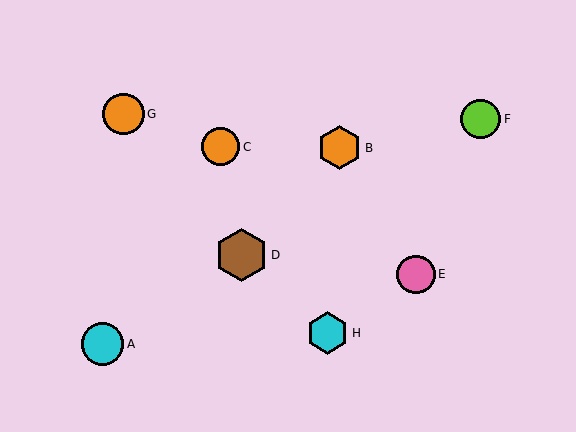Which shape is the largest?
The brown hexagon (labeled D) is the largest.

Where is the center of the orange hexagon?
The center of the orange hexagon is at (339, 148).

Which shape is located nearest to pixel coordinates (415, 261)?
The pink circle (labeled E) at (416, 274) is nearest to that location.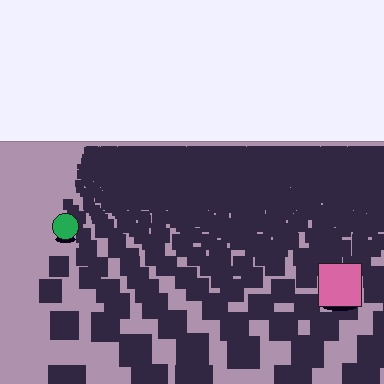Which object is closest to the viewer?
The pink square is closest. The texture marks near it are larger and more spread out.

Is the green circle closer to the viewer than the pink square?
No. The pink square is closer — you can tell from the texture gradient: the ground texture is coarser near it.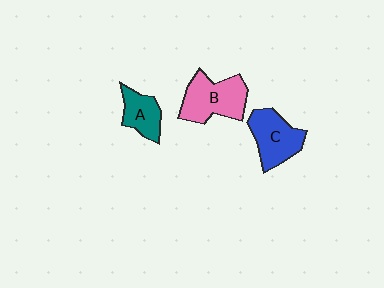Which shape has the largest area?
Shape B (pink).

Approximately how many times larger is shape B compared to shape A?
Approximately 1.7 times.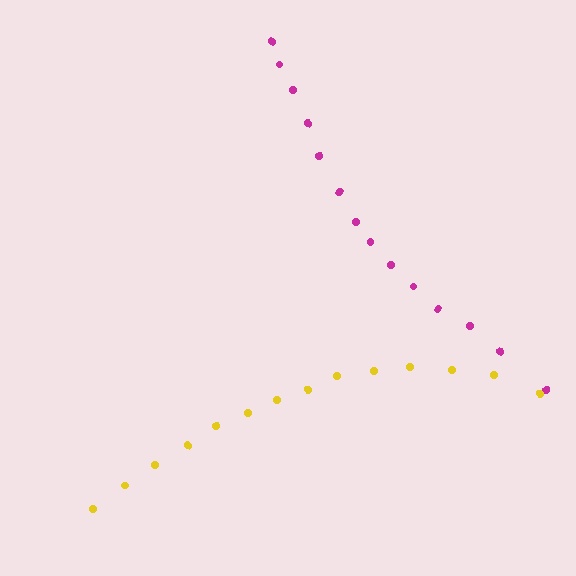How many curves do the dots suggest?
There are 2 distinct paths.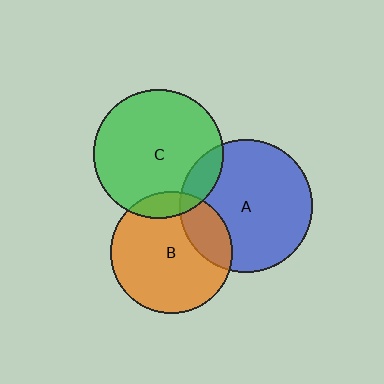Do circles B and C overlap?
Yes.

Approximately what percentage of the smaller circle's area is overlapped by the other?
Approximately 10%.